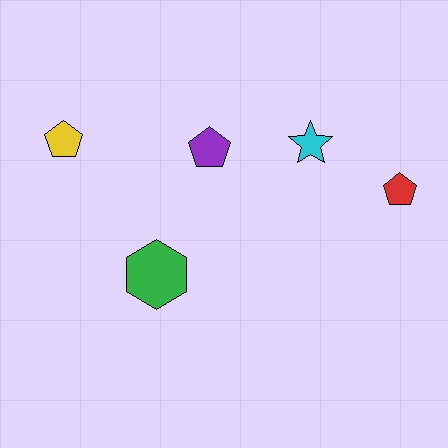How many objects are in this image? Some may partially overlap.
There are 5 objects.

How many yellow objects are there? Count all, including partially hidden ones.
There is 1 yellow object.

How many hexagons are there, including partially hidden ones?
There is 1 hexagon.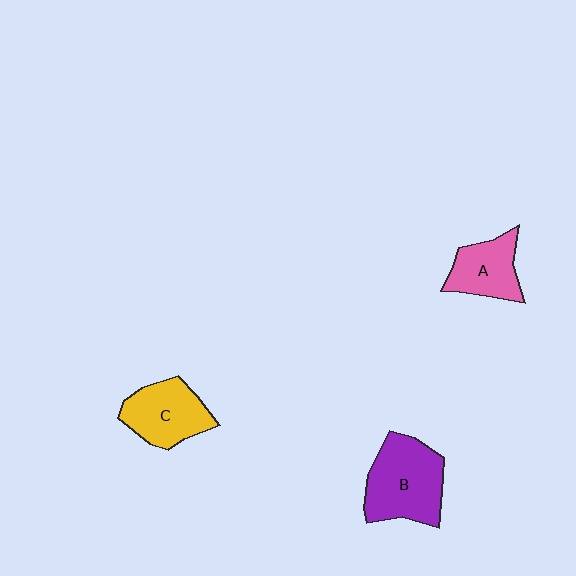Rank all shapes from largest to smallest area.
From largest to smallest: B (purple), C (yellow), A (pink).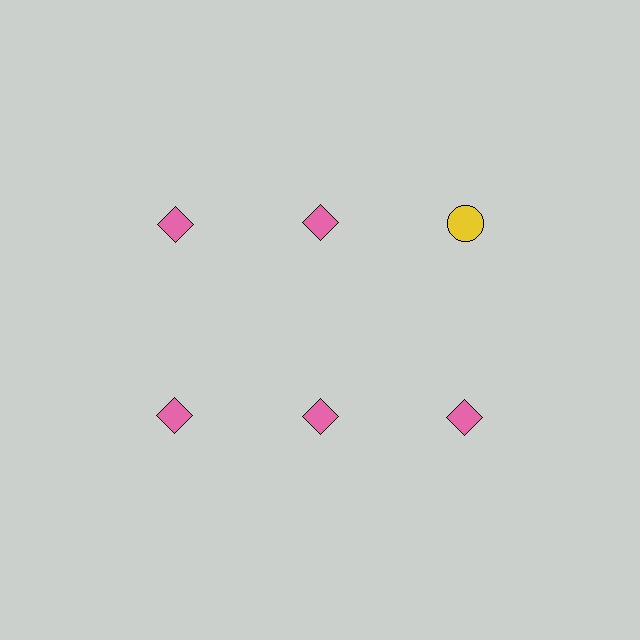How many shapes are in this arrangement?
There are 6 shapes arranged in a grid pattern.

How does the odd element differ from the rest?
It differs in both color (yellow instead of pink) and shape (circle instead of diamond).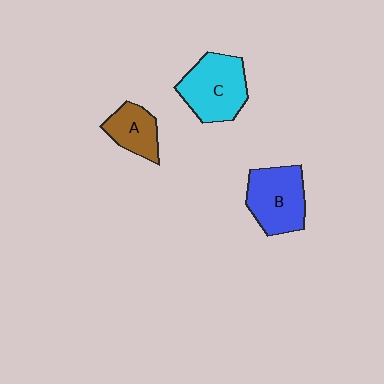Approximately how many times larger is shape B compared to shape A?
Approximately 1.6 times.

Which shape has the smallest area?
Shape A (brown).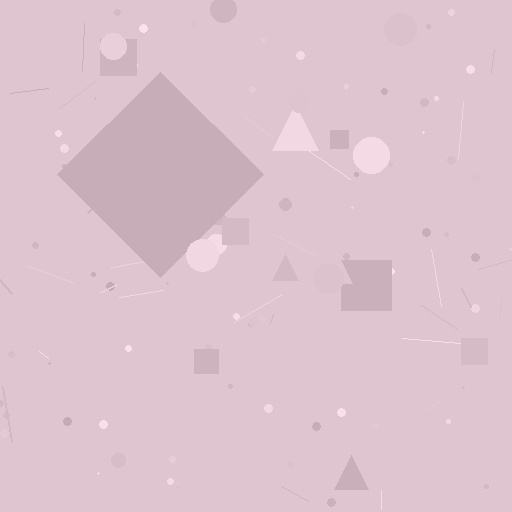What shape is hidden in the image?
A diamond is hidden in the image.